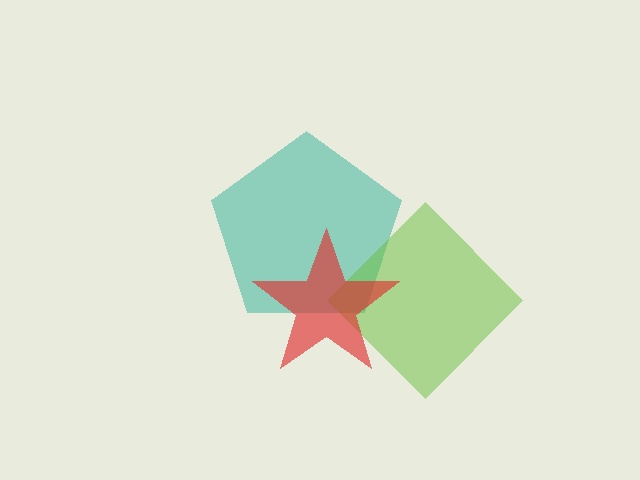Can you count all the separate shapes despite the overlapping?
Yes, there are 3 separate shapes.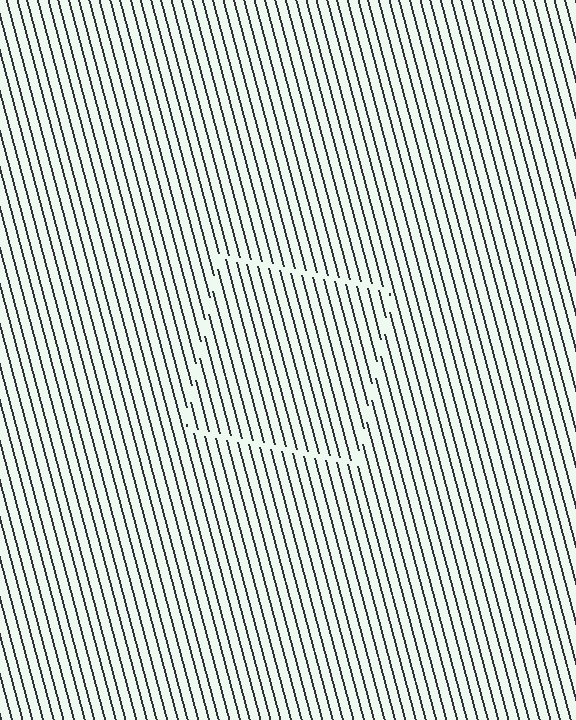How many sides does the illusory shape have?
4 sides — the line-ends trace a square.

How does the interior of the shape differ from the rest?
The interior of the shape contains the same grating, shifted by half a period — the contour is defined by the phase discontinuity where line-ends from the inner and outer gratings abut.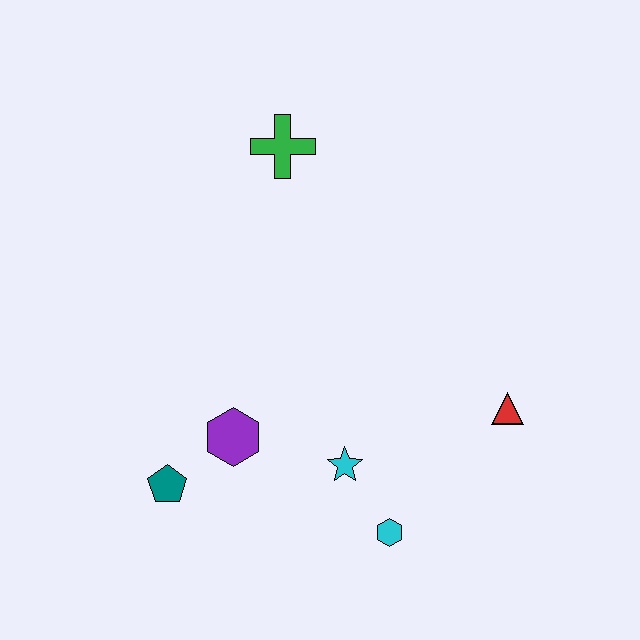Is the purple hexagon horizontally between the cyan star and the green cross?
No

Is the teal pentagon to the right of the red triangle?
No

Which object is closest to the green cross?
The purple hexagon is closest to the green cross.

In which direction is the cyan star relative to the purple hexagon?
The cyan star is to the right of the purple hexagon.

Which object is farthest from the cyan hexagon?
The green cross is farthest from the cyan hexagon.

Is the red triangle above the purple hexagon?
Yes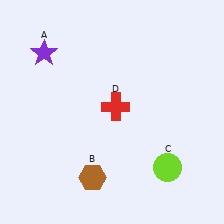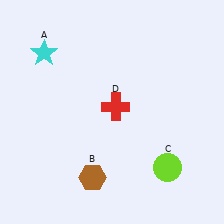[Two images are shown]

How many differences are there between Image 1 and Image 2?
There is 1 difference between the two images.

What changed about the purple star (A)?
In Image 1, A is purple. In Image 2, it changed to cyan.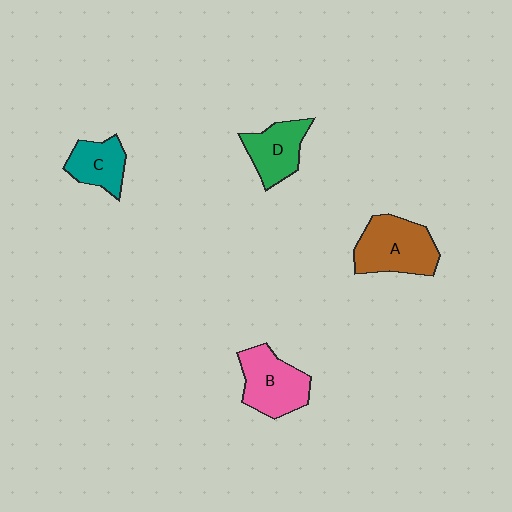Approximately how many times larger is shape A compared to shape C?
Approximately 1.6 times.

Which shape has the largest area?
Shape A (brown).